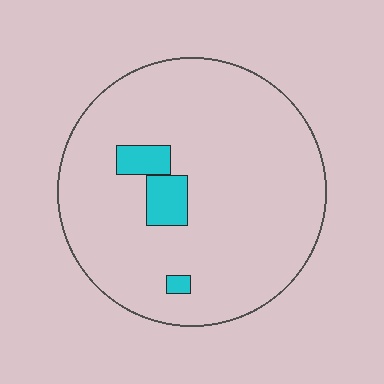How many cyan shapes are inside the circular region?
3.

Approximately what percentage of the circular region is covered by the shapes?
Approximately 5%.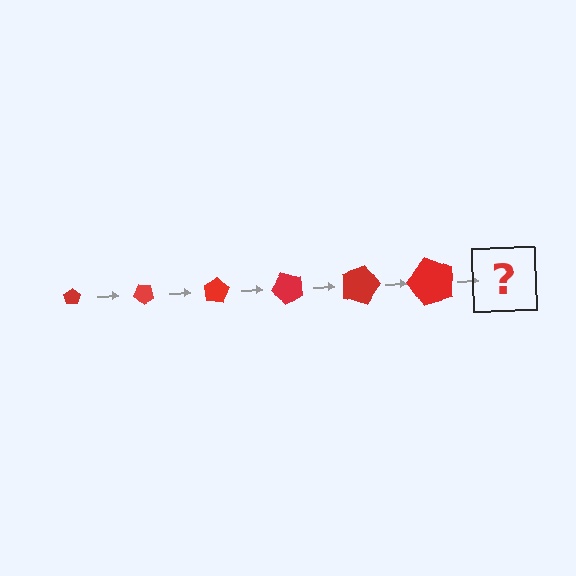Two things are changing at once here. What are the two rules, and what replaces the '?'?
The two rules are that the pentagon grows larger each step and it rotates 40 degrees each step. The '?' should be a pentagon, larger than the previous one and rotated 240 degrees from the start.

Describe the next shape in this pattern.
It should be a pentagon, larger than the previous one and rotated 240 degrees from the start.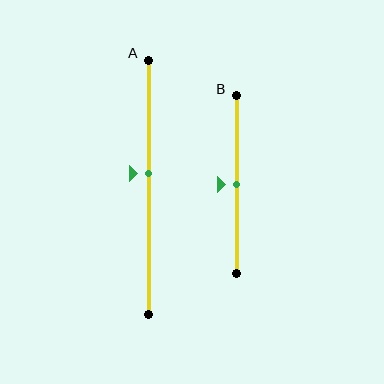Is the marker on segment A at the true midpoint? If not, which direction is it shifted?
No, the marker on segment A is shifted upward by about 5% of the segment length.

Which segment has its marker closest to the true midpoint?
Segment B has its marker closest to the true midpoint.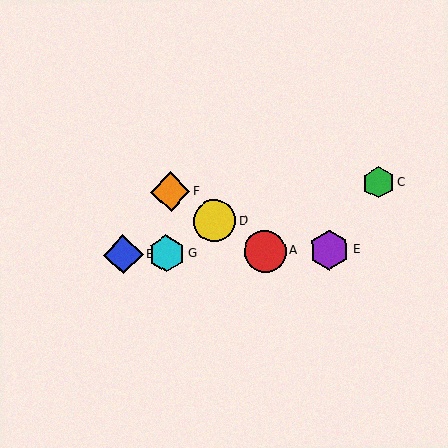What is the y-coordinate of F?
Object F is at y≈192.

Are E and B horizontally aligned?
Yes, both are at y≈250.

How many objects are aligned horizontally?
4 objects (A, B, E, G) are aligned horizontally.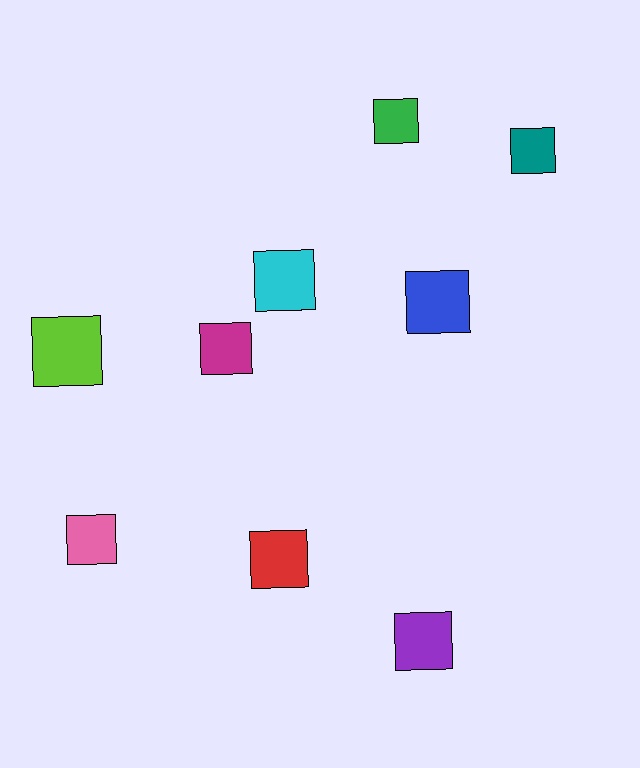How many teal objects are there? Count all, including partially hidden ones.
There is 1 teal object.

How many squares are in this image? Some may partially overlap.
There are 9 squares.